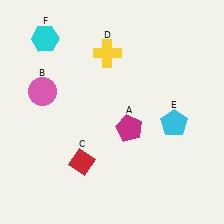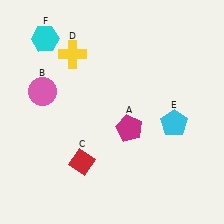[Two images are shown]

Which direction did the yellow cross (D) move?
The yellow cross (D) moved left.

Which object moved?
The yellow cross (D) moved left.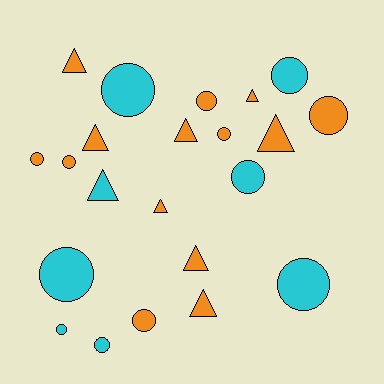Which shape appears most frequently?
Circle, with 13 objects.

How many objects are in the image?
There are 22 objects.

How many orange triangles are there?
There are 8 orange triangles.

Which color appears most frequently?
Orange, with 14 objects.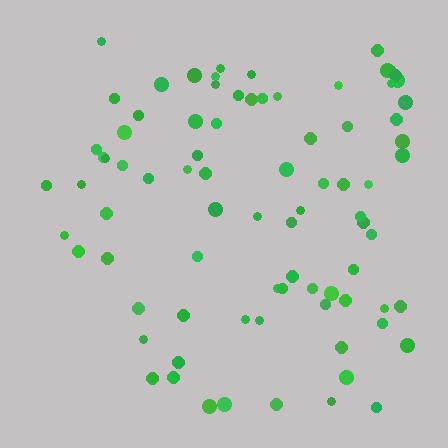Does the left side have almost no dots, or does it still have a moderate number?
Still a moderate number, just noticeably fewer than the right.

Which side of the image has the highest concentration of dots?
The right.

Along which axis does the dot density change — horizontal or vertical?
Horizontal.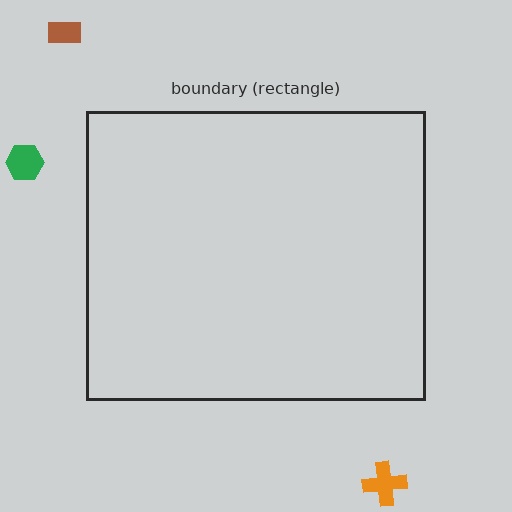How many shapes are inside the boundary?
0 inside, 3 outside.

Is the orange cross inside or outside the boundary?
Outside.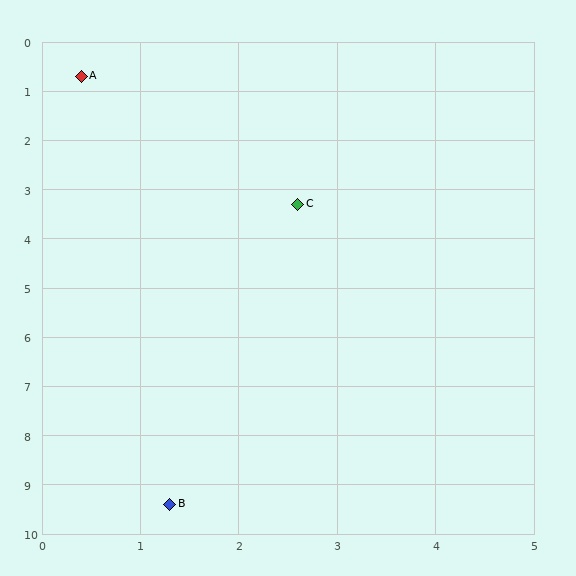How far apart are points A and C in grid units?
Points A and C are about 3.4 grid units apart.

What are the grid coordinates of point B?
Point B is at approximately (1.3, 9.4).